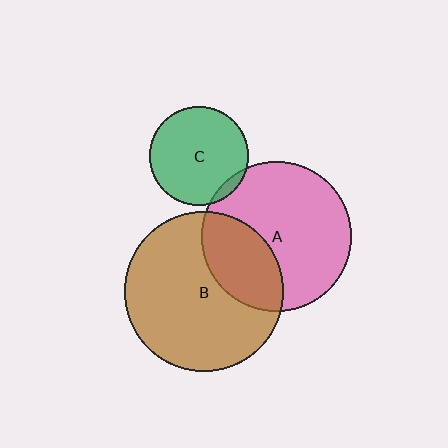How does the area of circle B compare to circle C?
Approximately 2.6 times.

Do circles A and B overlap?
Yes.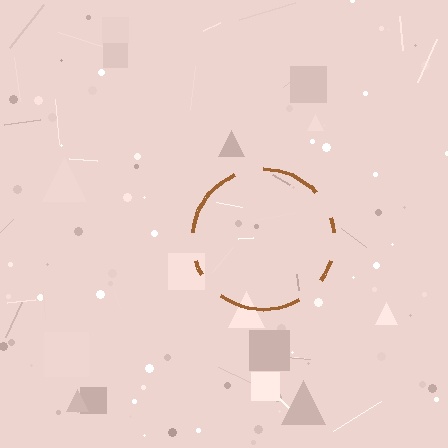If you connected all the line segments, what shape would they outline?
They would outline a circle.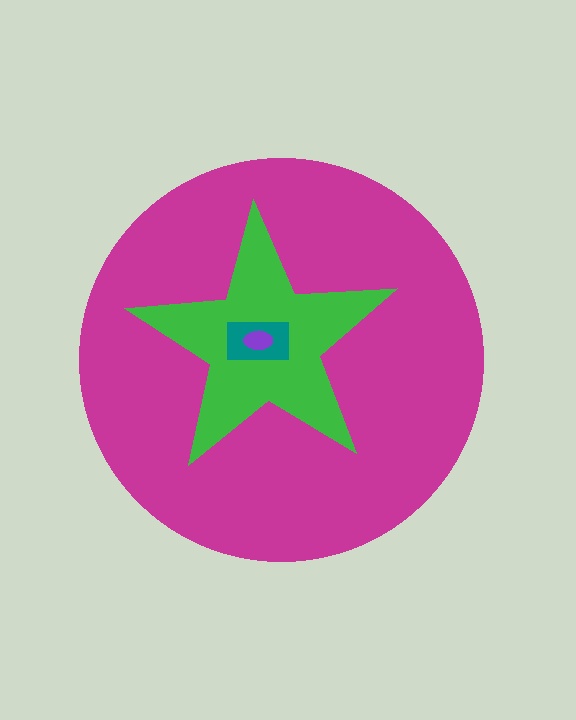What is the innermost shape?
The purple ellipse.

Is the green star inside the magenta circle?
Yes.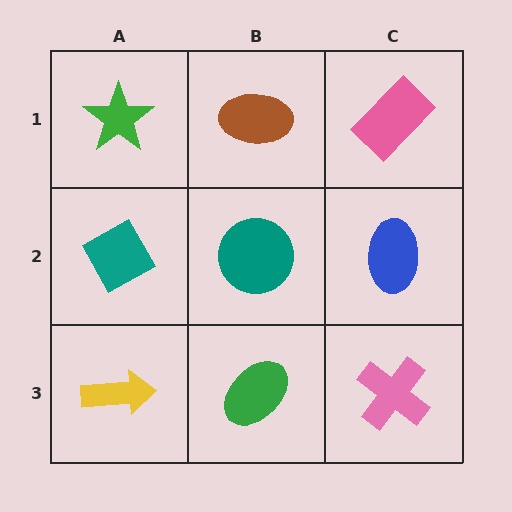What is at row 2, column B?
A teal circle.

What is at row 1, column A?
A green star.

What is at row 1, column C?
A pink rectangle.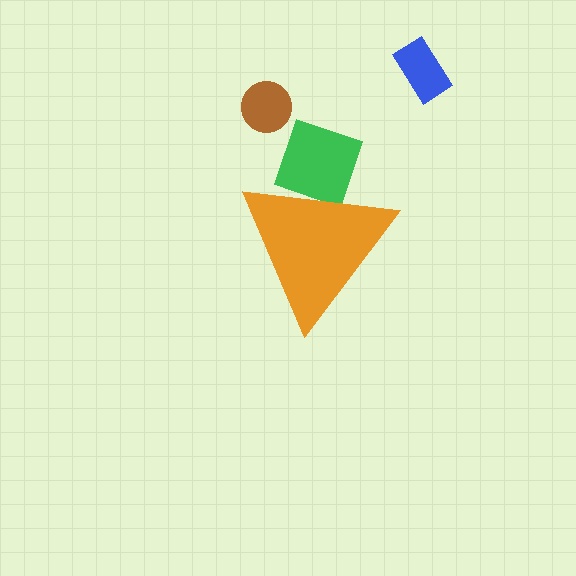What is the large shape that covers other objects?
An orange triangle.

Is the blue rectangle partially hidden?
No, the blue rectangle is fully visible.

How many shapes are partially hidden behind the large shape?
1 shape is partially hidden.